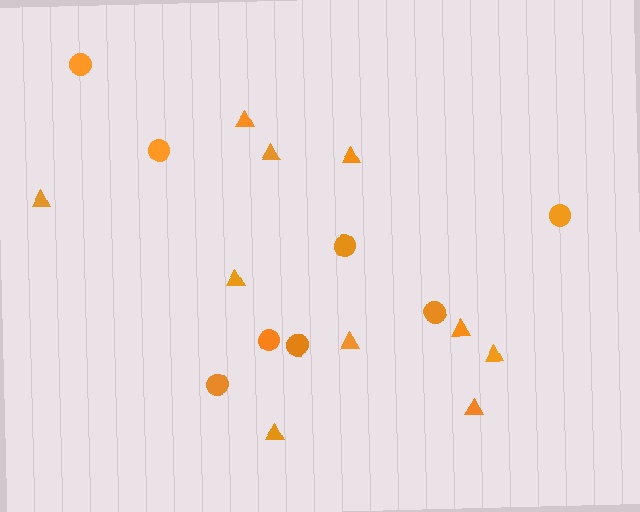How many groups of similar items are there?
There are 2 groups: one group of circles (8) and one group of triangles (10).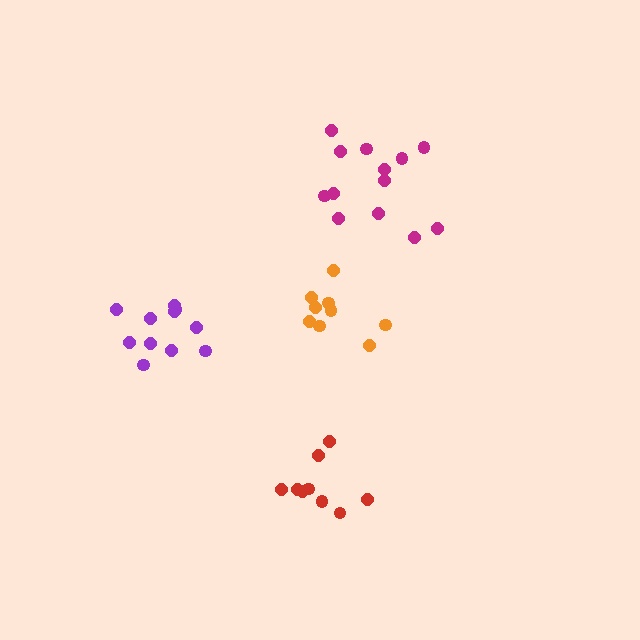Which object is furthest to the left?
The purple cluster is leftmost.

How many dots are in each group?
Group 1: 9 dots, Group 2: 9 dots, Group 3: 13 dots, Group 4: 11 dots (42 total).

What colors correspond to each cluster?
The clusters are colored: orange, red, magenta, purple.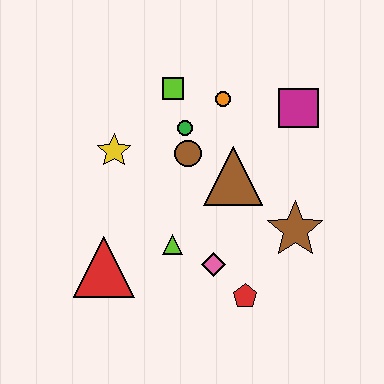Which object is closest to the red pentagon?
The pink diamond is closest to the red pentagon.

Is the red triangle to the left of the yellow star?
Yes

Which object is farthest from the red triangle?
The magenta square is farthest from the red triangle.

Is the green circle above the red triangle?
Yes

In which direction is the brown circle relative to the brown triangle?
The brown circle is to the left of the brown triangle.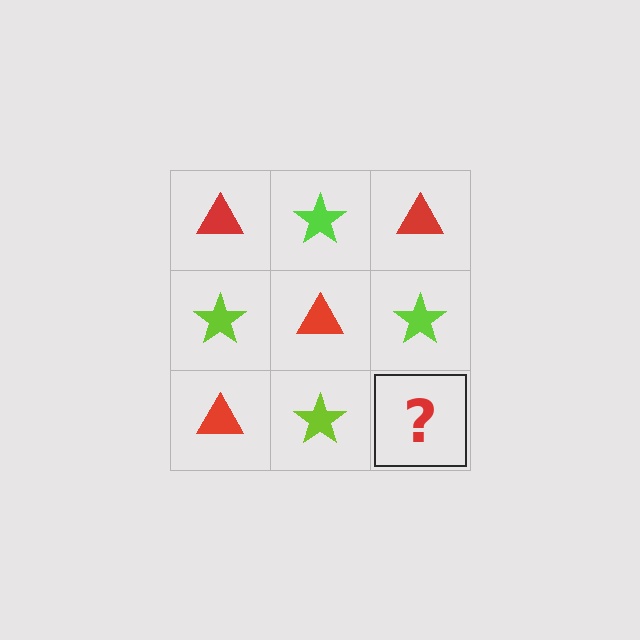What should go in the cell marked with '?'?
The missing cell should contain a red triangle.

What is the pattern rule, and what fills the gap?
The rule is that it alternates red triangle and lime star in a checkerboard pattern. The gap should be filled with a red triangle.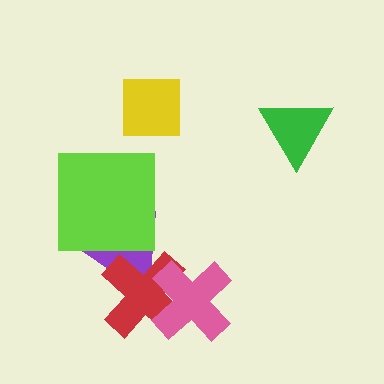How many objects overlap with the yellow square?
0 objects overlap with the yellow square.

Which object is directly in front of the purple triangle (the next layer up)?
The red cross is directly in front of the purple triangle.